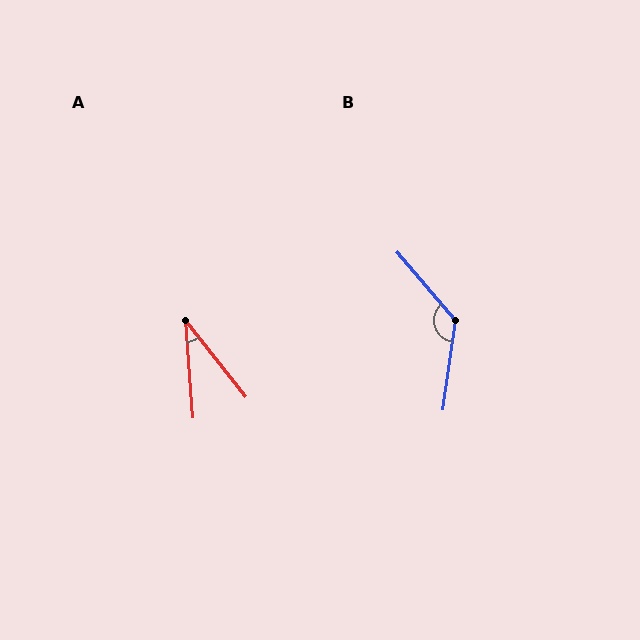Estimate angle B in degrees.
Approximately 131 degrees.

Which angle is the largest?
B, at approximately 131 degrees.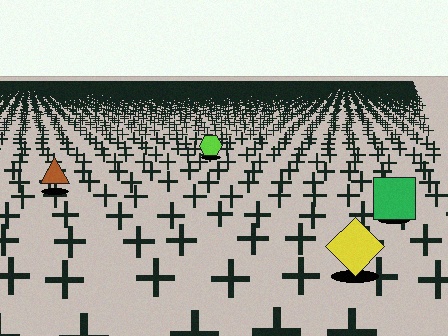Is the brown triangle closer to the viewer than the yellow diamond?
No. The yellow diamond is closer — you can tell from the texture gradient: the ground texture is coarser near it.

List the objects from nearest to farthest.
From nearest to farthest: the yellow diamond, the green square, the brown triangle, the lime hexagon.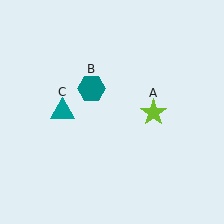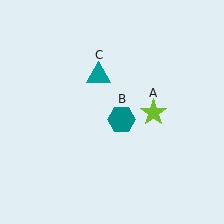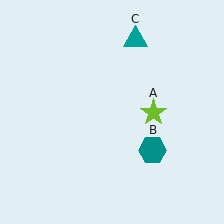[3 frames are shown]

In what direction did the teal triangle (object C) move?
The teal triangle (object C) moved up and to the right.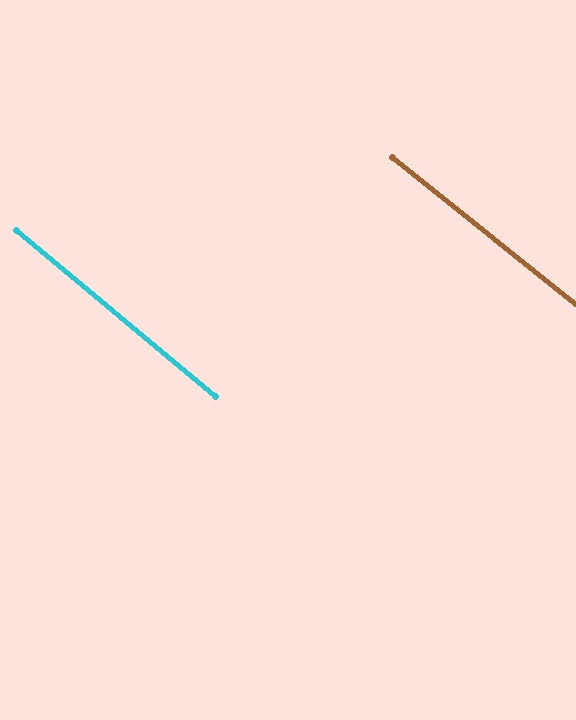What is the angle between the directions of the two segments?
Approximately 1 degree.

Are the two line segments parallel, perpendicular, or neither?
Parallel — their directions differ by only 1.1°.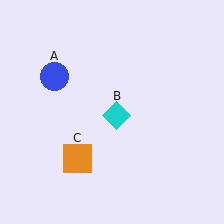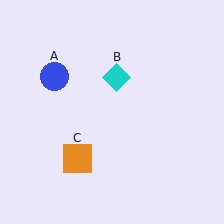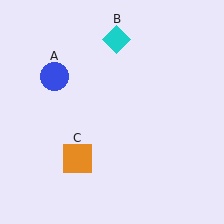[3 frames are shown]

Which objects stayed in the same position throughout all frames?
Blue circle (object A) and orange square (object C) remained stationary.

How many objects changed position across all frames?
1 object changed position: cyan diamond (object B).